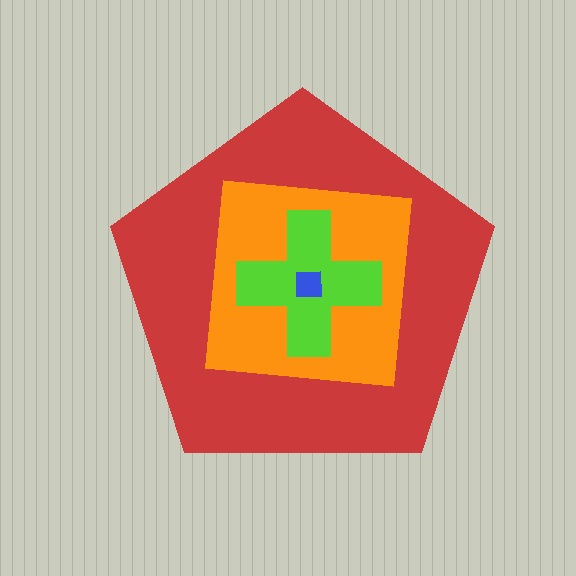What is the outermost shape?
The red pentagon.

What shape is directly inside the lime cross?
The blue square.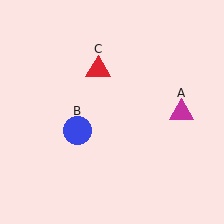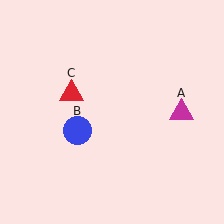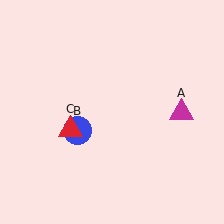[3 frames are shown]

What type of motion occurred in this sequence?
The red triangle (object C) rotated counterclockwise around the center of the scene.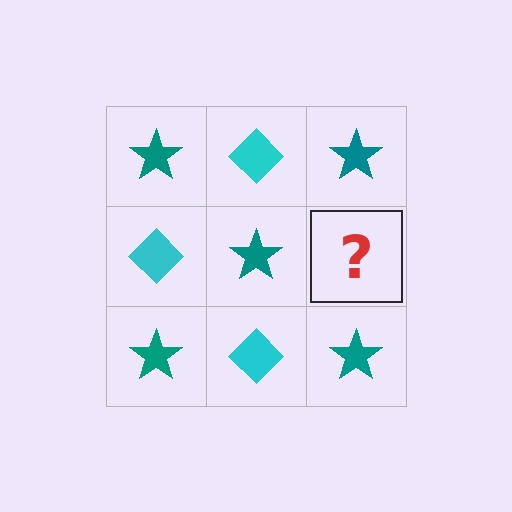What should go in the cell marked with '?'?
The missing cell should contain a cyan diamond.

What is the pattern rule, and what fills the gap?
The rule is that it alternates teal star and cyan diamond in a checkerboard pattern. The gap should be filled with a cyan diamond.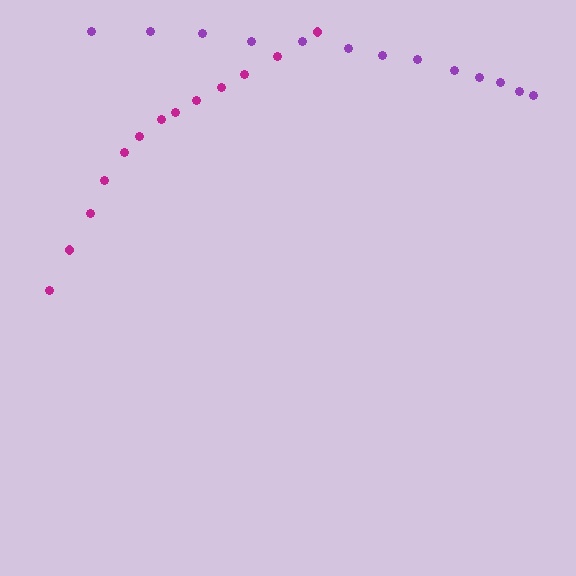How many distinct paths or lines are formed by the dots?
There are 2 distinct paths.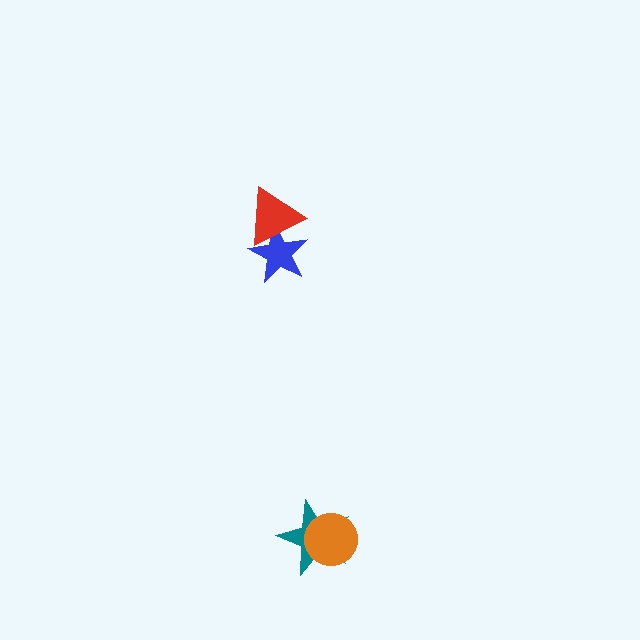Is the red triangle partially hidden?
No, no other shape covers it.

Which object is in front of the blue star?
The red triangle is in front of the blue star.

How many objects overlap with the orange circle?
1 object overlaps with the orange circle.